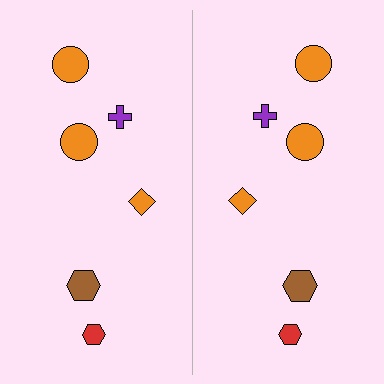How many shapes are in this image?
There are 12 shapes in this image.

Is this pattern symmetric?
Yes, this pattern has bilateral (reflection) symmetry.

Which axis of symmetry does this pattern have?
The pattern has a vertical axis of symmetry running through the center of the image.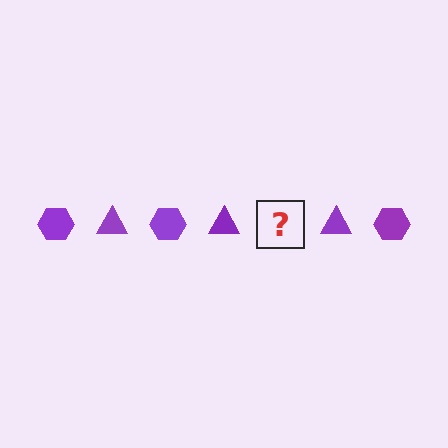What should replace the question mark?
The question mark should be replaced with a purple hexagon.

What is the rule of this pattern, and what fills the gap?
The rule is that the pattern cycles through hexagon, triangle shapes in purple. The gap should be filled with a purple hexagon.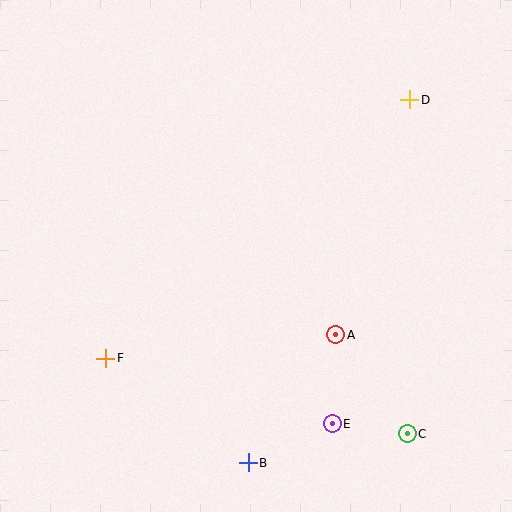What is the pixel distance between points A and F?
The distance between A and F is 231 pixels.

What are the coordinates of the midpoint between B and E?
The midpoint between B and E is at (290, 443).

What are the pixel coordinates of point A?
Point A is at (336, 335).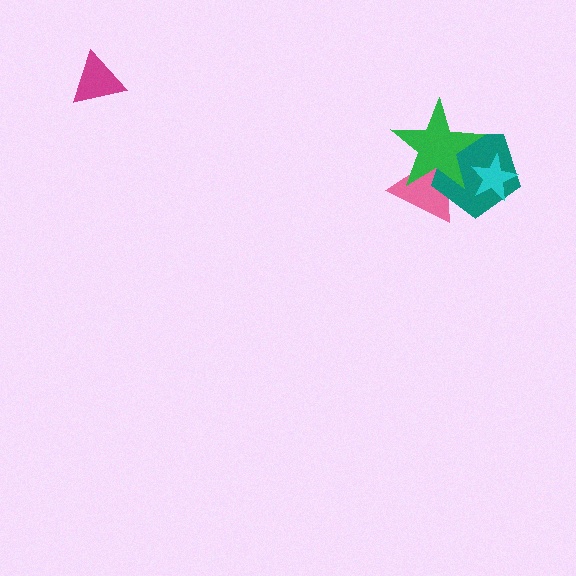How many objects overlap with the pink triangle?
2 objects overlap with the pink triangle.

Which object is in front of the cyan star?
The green star is in front of the cyan star.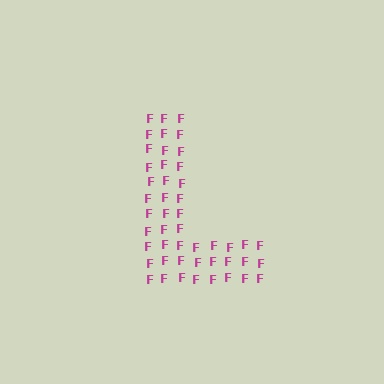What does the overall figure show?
The overall figure shows the letter L.